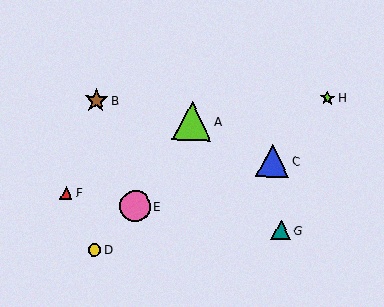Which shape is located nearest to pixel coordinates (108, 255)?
The yellow circle (labeled D) at (94, 250) is nearest to that location.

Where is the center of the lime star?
The center of the lime star is at (327, 98).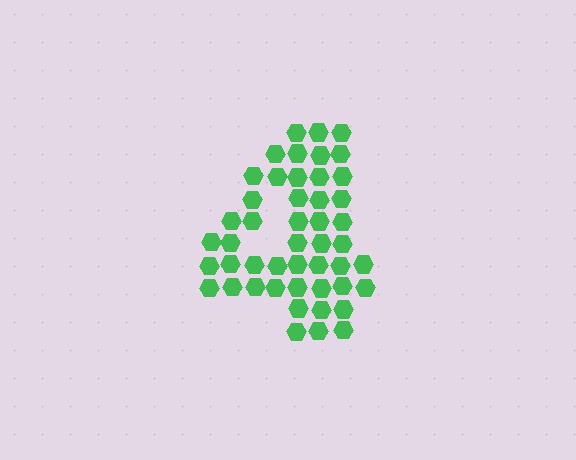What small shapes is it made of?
It is made of small hexagons.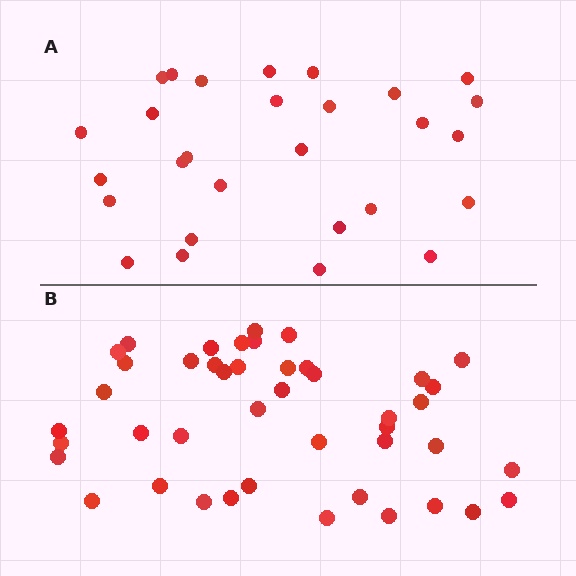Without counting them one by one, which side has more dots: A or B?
Region B (the bottom region) has more dots.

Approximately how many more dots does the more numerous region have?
Region B has approximately 15 more dots than region A.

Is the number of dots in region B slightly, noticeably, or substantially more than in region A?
Region B has substantially more. The ratio is roughly 1.6 to 1.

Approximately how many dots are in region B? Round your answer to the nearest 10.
About 40 dots. (The exact count is 44, which rounds to 40.)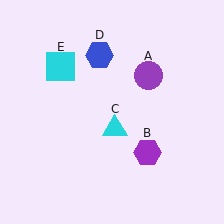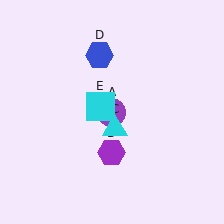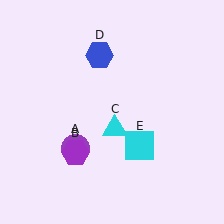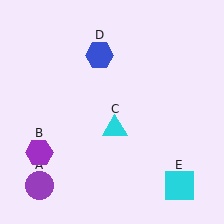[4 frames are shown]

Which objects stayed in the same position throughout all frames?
Cyan triangle (object C) and blue hexagon (object D) remained stationary.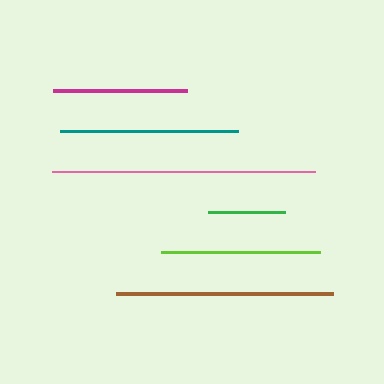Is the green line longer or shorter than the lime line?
The lime line is longer than the green line.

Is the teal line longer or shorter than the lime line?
The teal line is longer than the lime line.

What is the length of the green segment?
The green segment is approximately 77 pixels long.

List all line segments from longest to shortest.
From longest to shortest: pink, brown, teal, lime, magenta, green.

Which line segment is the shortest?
The green line is the shortest at approximately 77 pixels.